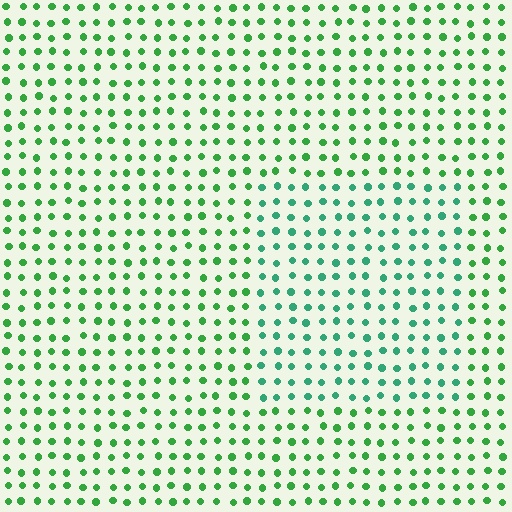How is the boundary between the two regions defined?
The boundary is defined purely by a slight shift in hue (about 30 degrees). Spacing, size, and orientation are identical on both sides.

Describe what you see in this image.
The image is filled with small green elements in a uniform arrangement. A rectangle-shaped region is visible where the elements are tinted to a slightly different hue, forming a subtle color boundary.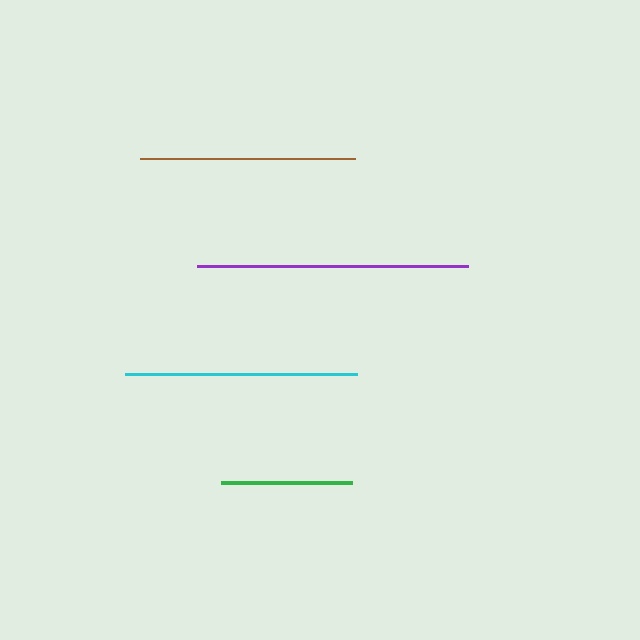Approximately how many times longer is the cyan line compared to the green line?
The cyan line is approximately 1.8 times the length of the green line.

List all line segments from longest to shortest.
From longest to shortest: purple, cyan, brown, green.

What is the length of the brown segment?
The brown segment is approximately 215 pixels long.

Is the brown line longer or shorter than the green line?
The brown line is longer than the green line.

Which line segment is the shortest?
The green line is the shortest at approximately 132 pixels.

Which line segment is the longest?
The purple line is the longest at approximately 271 pixels.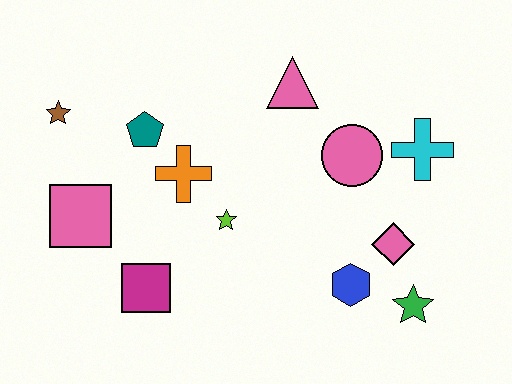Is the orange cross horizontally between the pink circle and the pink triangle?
No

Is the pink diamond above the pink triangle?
No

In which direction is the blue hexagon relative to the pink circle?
The blue hexagon is below the pink circle.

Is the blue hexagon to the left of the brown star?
No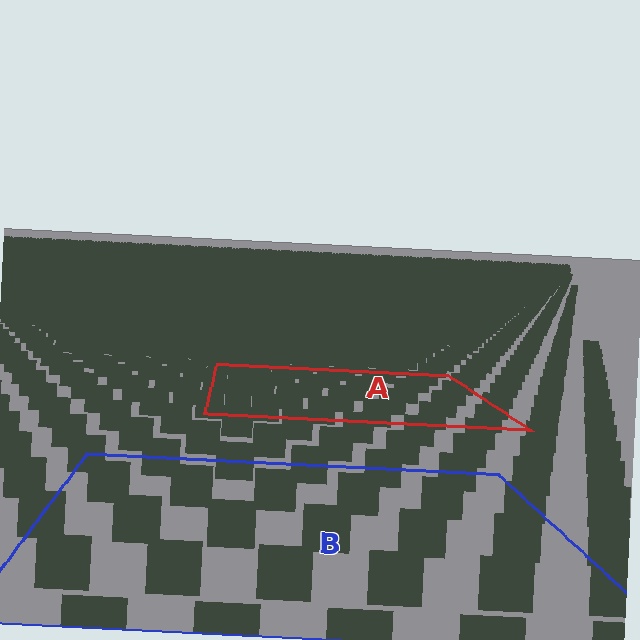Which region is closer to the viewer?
Region B is closer. The texture elements there are larger and more spread out.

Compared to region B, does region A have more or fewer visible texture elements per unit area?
Region A has more texture elements per unit area — they are packed more densely because it is farther away.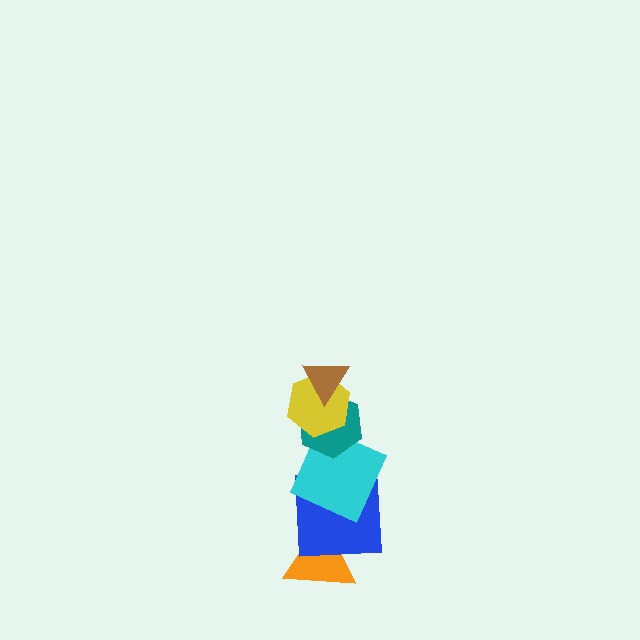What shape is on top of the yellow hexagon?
The brown triangle is on top of the yellow hexagon.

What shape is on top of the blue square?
The cyan square is on top of the blue square.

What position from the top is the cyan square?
The cyan square is 4th from the top.